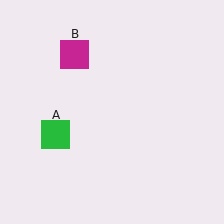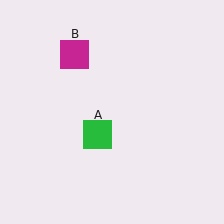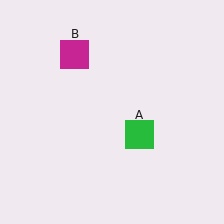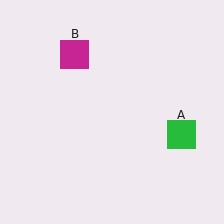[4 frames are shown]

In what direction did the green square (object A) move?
The green square (object A) moved right.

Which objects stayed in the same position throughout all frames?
Magenta square (object B) remained stationary.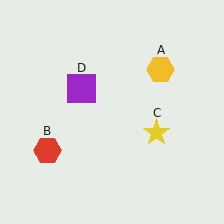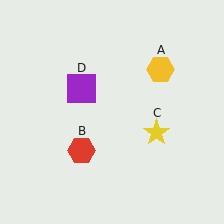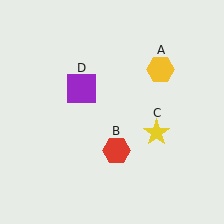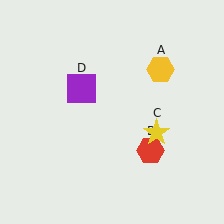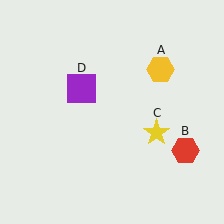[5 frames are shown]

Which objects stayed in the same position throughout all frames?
Yellow hexagon (object A) and yellow star (object C) and purple square (object D) remained stationary.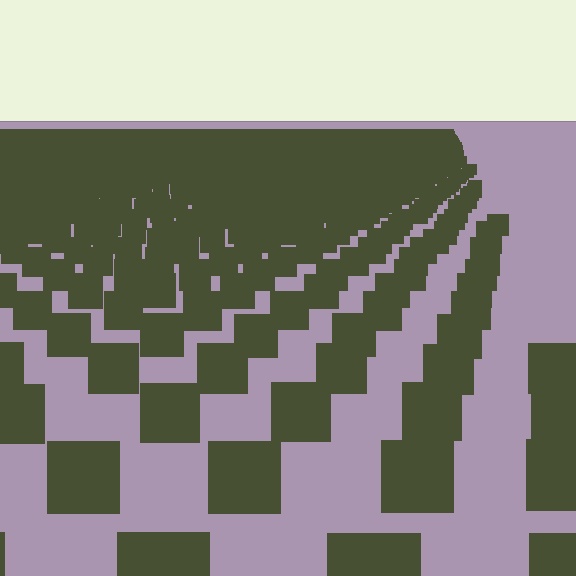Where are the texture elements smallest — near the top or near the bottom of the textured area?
Near the top.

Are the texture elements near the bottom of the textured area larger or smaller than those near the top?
Larger. Near the bottom, elements are closer to the viewer and appear at a bigger on-screen size.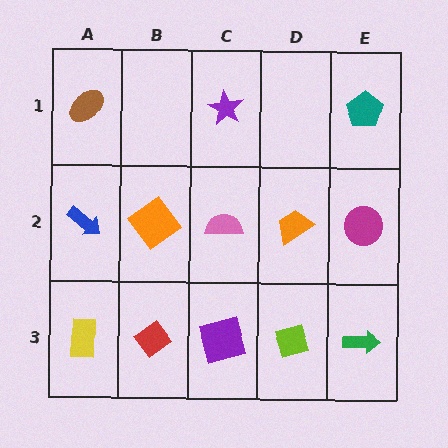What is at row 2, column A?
A blue arrow.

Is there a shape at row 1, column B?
No, that cell is empty.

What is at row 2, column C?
A pink semicircle.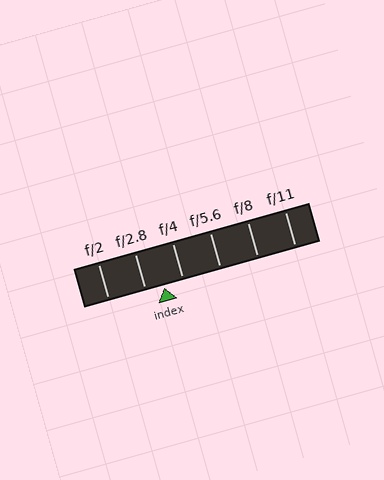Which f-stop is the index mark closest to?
The index mark is closest to f/2.8.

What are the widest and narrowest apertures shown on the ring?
The widest aperture shown is f/2 and the narrowest is f/11.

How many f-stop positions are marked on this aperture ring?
There are 6 f-stop positions marked.